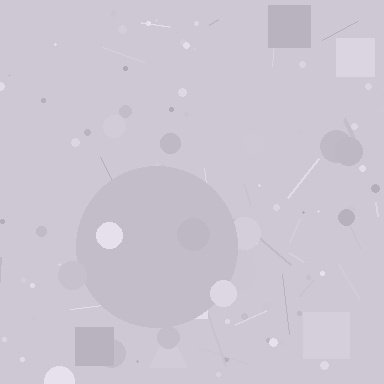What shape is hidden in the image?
A circle is hidden in the image.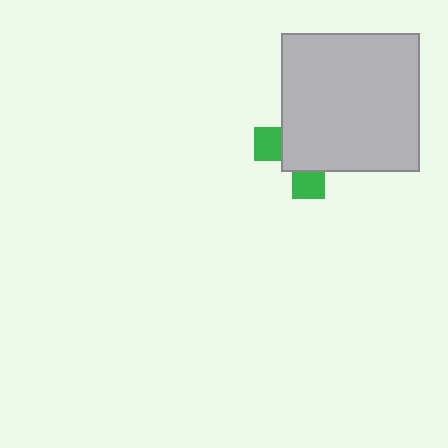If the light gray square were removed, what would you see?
You would see the complete green cross.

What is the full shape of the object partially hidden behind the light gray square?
The partially hidden object is a green cross.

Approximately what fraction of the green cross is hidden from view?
Roughly 70% of the green cross is hidden behind the light gray square.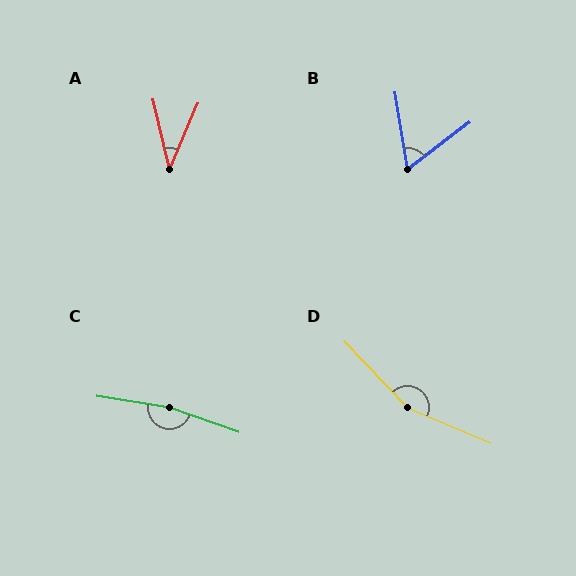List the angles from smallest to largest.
A (36°), B (62°), D (157°), C (169°).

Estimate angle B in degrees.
Approximately 62 degrees.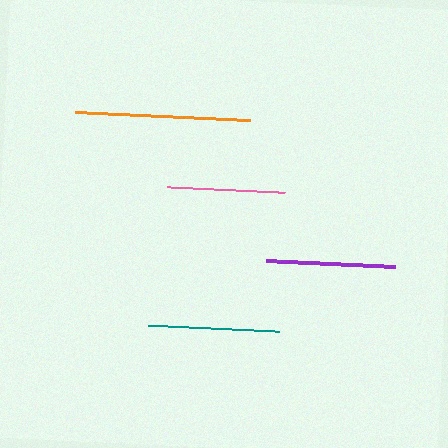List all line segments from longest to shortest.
From longest to shortest: orange, teal, purple, pink.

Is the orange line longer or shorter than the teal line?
The orange line is longer than the teal line.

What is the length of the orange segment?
The orange segment is approximately 175 pixels long.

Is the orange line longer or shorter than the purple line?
The orange line is longer than the purple line.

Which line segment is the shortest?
The pink line is the shortest at approximately 118 pixels.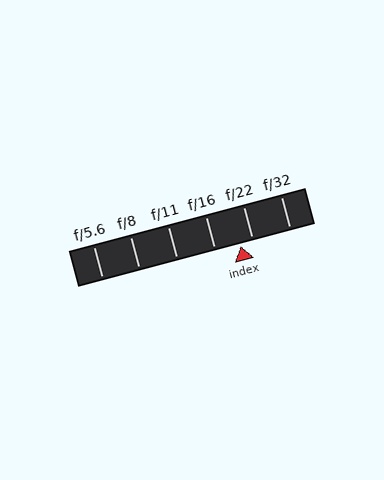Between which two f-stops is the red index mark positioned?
The index mark is between f/16 and f/22.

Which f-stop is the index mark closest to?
The index mark is closest to f/22.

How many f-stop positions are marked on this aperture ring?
There are 6 f-stop positions marked.